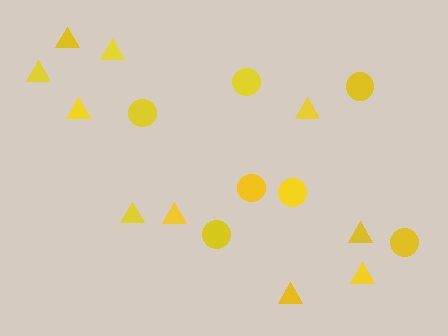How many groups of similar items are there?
There are 2 groups: one group of circles (7) and one group of triangles (10).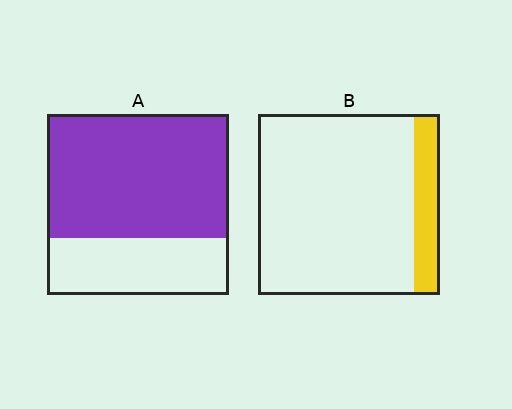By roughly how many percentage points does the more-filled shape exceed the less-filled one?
By roughly 55 percentage points (A over B).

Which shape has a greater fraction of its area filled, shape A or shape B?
Shape A.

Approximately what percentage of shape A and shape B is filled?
A is approximately 70% and B is approximately 15%.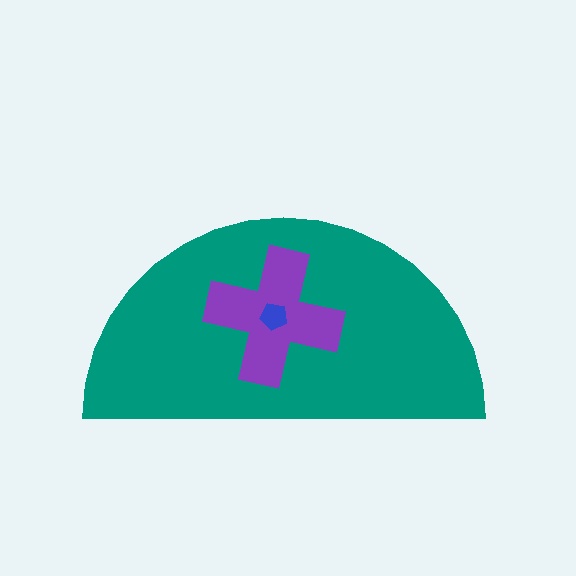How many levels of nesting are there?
3.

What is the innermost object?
The blue pentagon.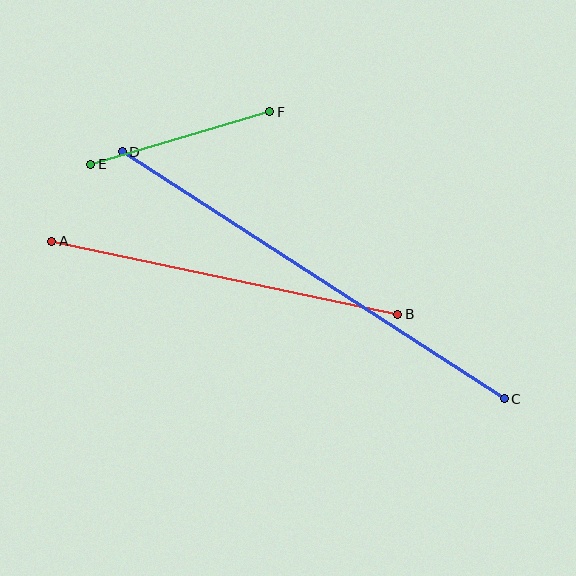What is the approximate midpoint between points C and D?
The midpoint is at approximately (313, 275) pixels.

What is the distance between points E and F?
The distance is approximately 187 pixels.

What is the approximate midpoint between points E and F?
The midpoint is at approximately (180, 138) pixels.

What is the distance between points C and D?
The distance is approximately 455 pixels.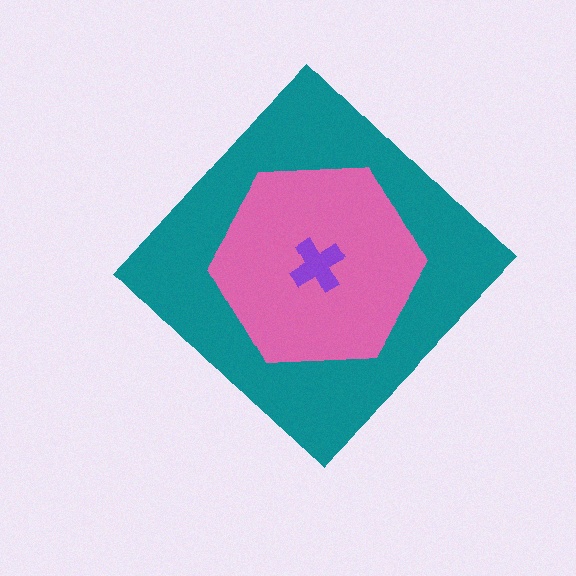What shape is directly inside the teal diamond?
The pink hexagon.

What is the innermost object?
The purple cross.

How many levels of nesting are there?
3.